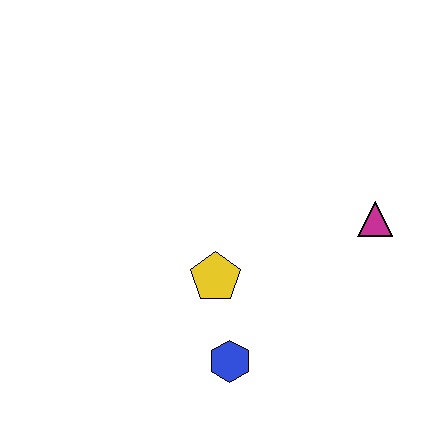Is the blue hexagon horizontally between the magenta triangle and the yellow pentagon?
Yes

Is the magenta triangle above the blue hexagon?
Yes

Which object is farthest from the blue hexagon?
The magenta triangle is farthest from the blue hexagon.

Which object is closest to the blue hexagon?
The yellow pentagon is closest to the blue hexagon.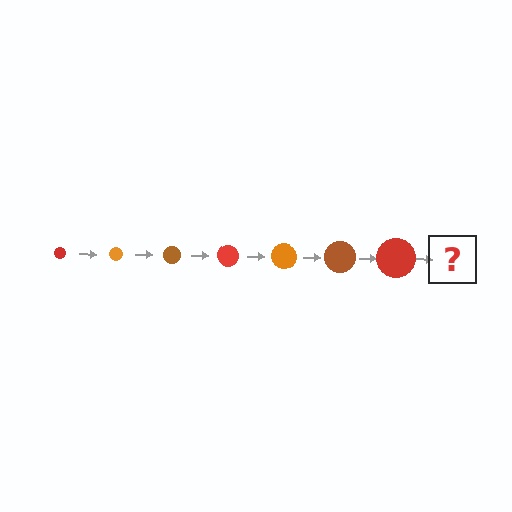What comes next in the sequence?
The next element should be an orange circle, larger than the previous one.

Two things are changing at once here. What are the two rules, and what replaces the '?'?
The two rules are that the circle grows larger each step and the color cycles through red, orange, and brown. The '?' should be an orange circle, larger than the previous one.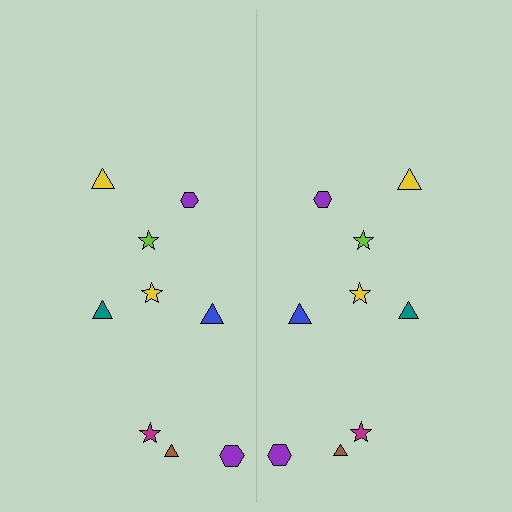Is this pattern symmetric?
Yes, this pattern has bilateral (reflection) symmetry.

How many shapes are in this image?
There are 18 shapes in this image.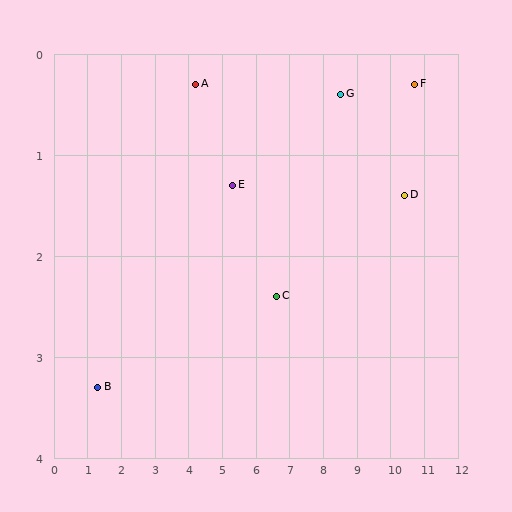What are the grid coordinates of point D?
Point D is at approximately (10.4, 1.4).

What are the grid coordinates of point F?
Point F is at approximately (10.7, 0.3).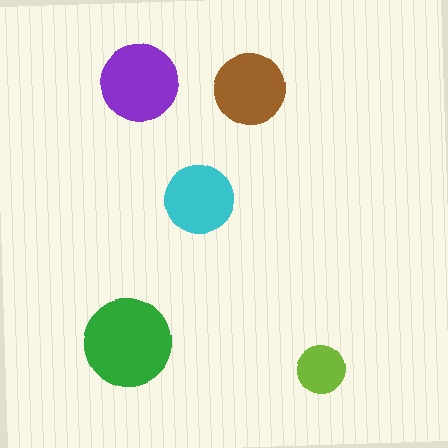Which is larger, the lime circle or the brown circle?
The brown one.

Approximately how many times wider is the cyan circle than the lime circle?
About 1.5 times wider.